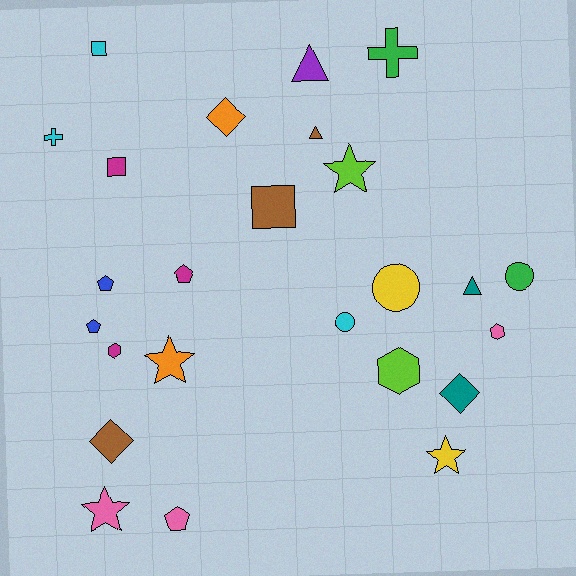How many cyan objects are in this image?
There are 3 cyan objects.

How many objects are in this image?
There are 25 objects.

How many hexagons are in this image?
There are 3 hexagons.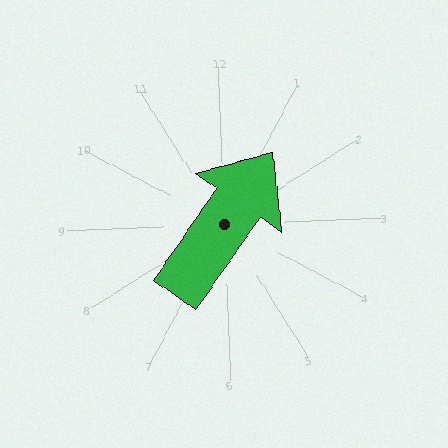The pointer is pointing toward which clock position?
Roughly 1 o'clock.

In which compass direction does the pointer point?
Northeast.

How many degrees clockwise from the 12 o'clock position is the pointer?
Approximately 37 degrees.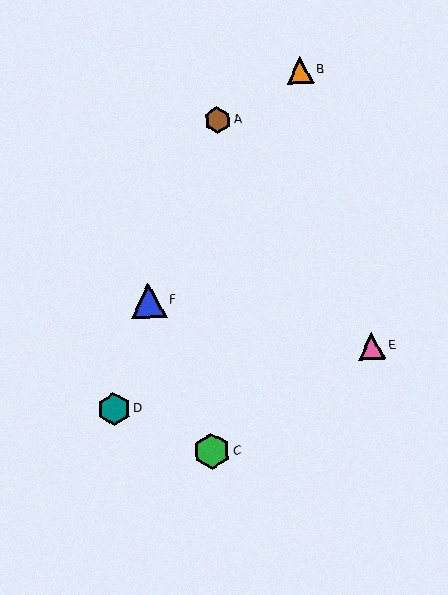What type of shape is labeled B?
Shape B is an orange triangle.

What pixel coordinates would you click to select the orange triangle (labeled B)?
Click at (300, 70) to select the orange triangle B.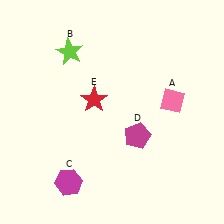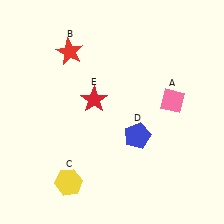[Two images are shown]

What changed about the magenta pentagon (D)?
In Image 1, D is magenta. In Image 2, it changed to blue.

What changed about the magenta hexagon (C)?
In Image 1, C is magenta. In Image 2, it changed to yellow.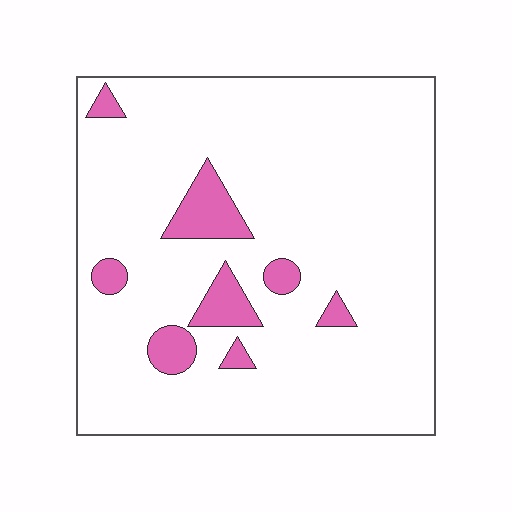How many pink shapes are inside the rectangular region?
8.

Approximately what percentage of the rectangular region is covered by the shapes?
Approximately 10%.